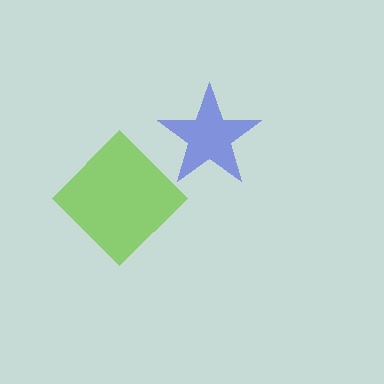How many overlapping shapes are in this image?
There are 2 overlapping shapes in the image.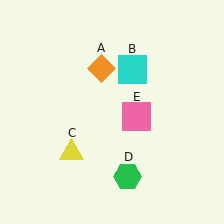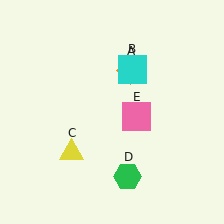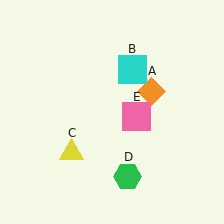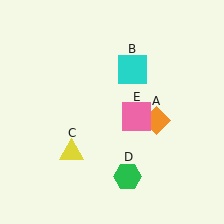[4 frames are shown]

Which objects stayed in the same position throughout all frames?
Cyan square (object B) and yellow triangle (object C) and green hexagon (object D) and pink square (object E) remained stationary.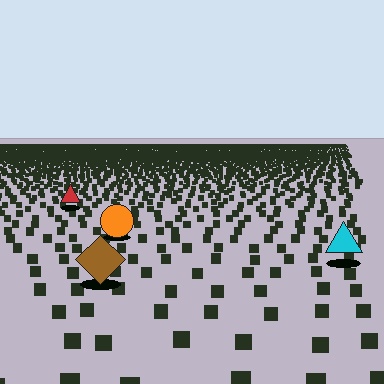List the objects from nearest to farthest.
From nearest to farthest: the brown diamond, the cyan triangle, the orange circle, the red triangle.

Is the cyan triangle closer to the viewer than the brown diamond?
No. The brown diamond is closer — you can tell from the texture gradient: the ground texture is coarser near it.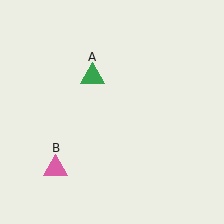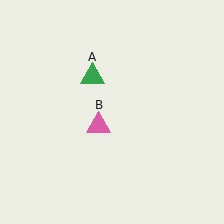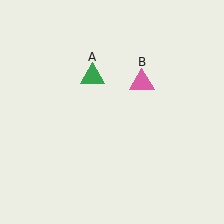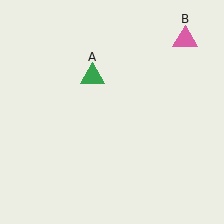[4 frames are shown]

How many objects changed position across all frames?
1 object changed position: pink triangle (object B).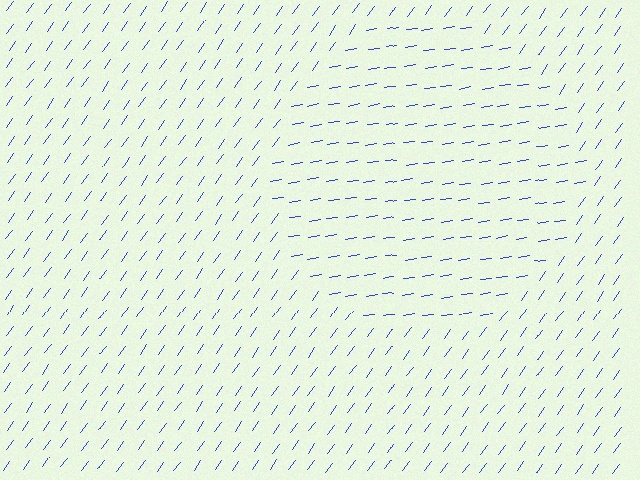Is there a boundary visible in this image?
Yes, there is a texture boundary formed by a change in line orientation.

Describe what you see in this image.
The image is filled with small blue line segments. A circle region in the image has lines oriented differently from the surrounding lines, creating a visible texture boundary.